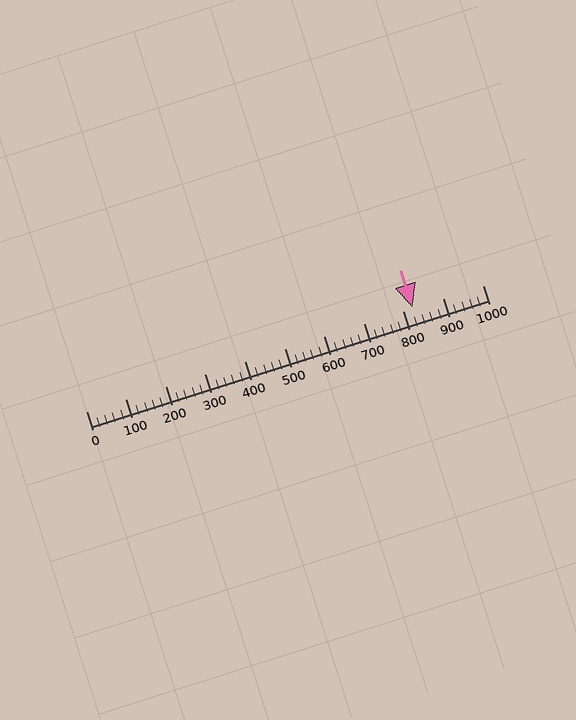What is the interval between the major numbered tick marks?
The major tick marks are spaced 100 units apart.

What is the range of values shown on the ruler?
The ruler shows values from 0 to 1000.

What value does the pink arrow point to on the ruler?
The pink arrow points to approximately 823.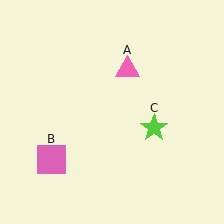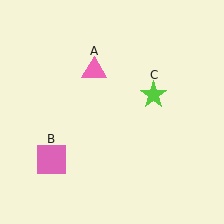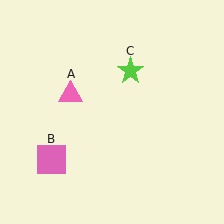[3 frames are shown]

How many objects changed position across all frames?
2 objects changed position: pink triangle (object A), lime star (object C).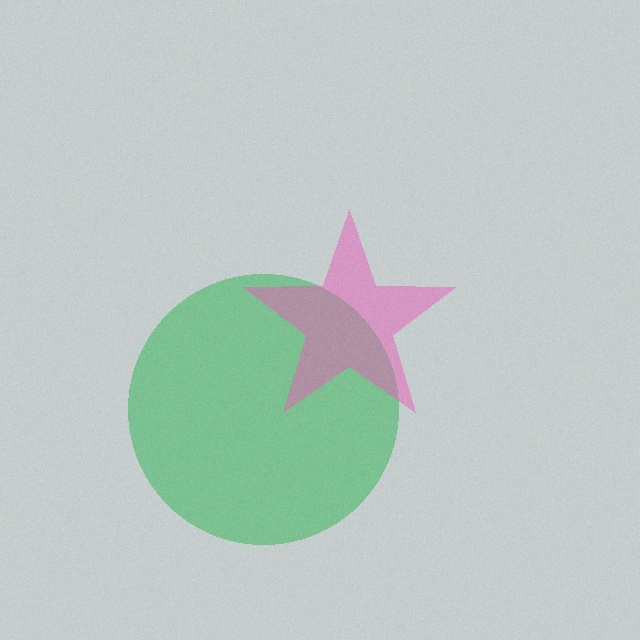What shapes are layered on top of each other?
The layered shapes are: a green circle, a pink star.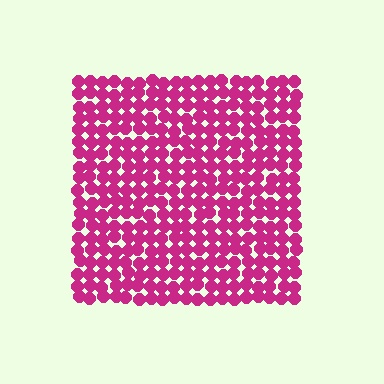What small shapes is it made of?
It is made of small circles.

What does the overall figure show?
The overall figure shows a square.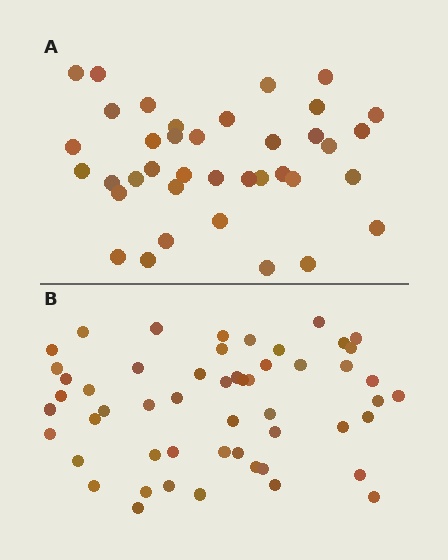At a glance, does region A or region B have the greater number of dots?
Region B (the bottom region) has more dots.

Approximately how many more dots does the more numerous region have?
Region B has approximately 15 more dots than region A.